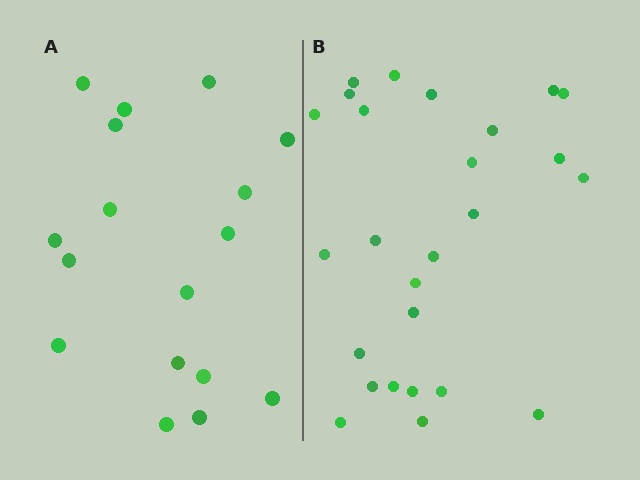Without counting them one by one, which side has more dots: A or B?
Region B (the right region) has more dots.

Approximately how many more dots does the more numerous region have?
Region B has roughly 8 or so more dots than region A.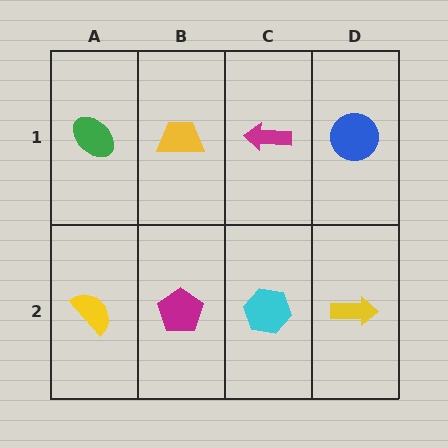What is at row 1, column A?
A green ellipse.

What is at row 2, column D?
A yellow arrow.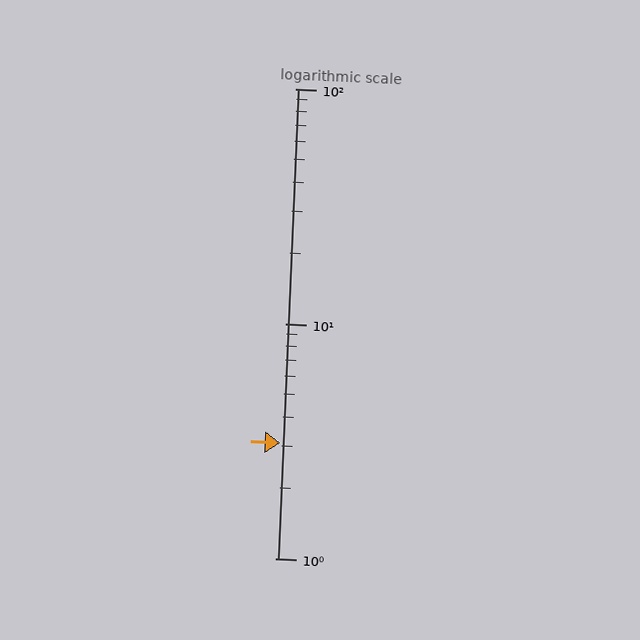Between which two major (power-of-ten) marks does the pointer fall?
The pointer is between 1 and 10.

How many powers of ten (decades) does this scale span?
The scale spans 2 decades, from 1 to 100.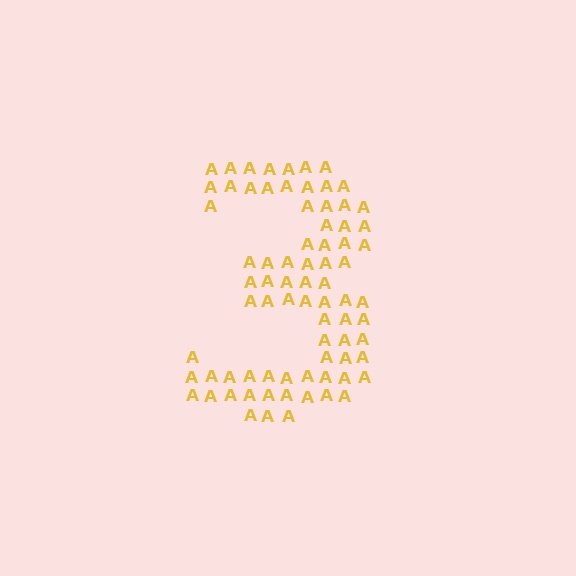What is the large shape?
The large shape is the digit 3.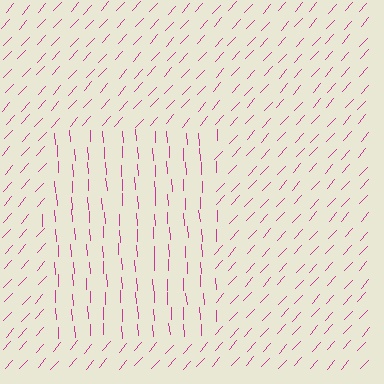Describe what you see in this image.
The image is filled with small magenta line segments. A rectangle region in the image has lines oriented differently from the surrounding lines, creating a visible texture boundary.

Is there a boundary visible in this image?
Yes, there is a texture boundary formed by a change in line orientation.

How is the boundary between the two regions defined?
The boundary is defined purely by a change in line orientation (approximately 45 degrees difference). All lines are the same color and thickness.